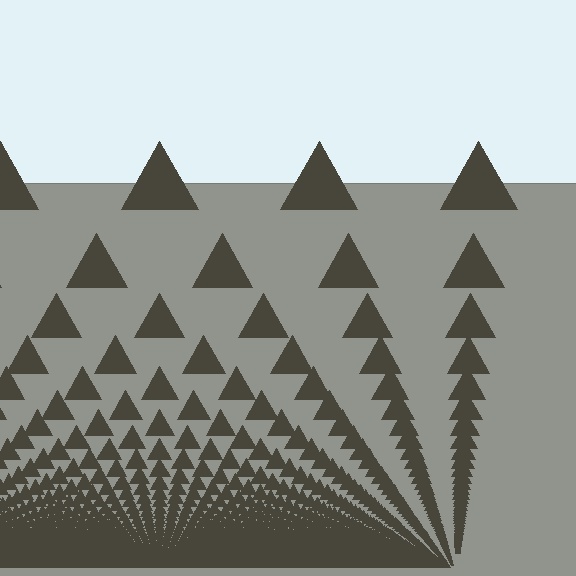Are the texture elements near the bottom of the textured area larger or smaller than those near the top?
Smaller. The gradient is inverted — elements near the bottom are smaller and denser.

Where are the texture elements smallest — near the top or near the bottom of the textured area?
Near the bottom.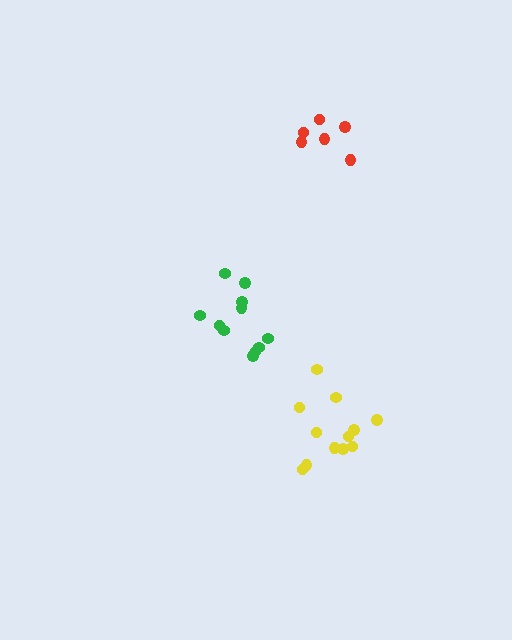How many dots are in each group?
Group 1: 11 dots, Group 2: 6 dots, Group 3: 12 dots (29 total).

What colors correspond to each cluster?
The clusters are colored: green, red, yellow.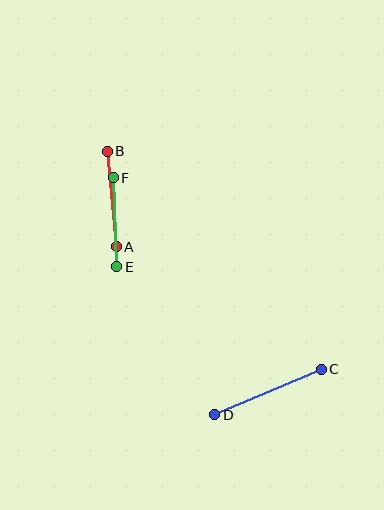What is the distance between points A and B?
The distance is approximately 96 pixels.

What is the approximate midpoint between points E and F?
The midpoint is at approximately (115, 222) pixels.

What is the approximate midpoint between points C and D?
The midpoint is at approximately (268, 392) pixels.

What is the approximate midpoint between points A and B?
The midpoint is at approximately (112, 199) pixels.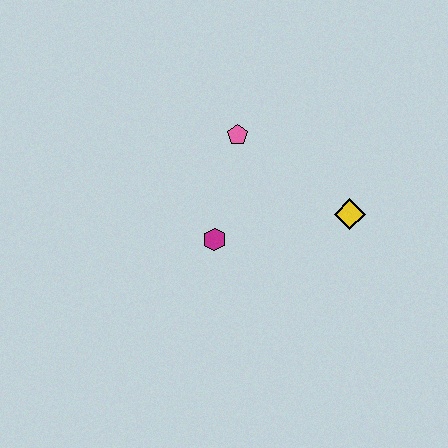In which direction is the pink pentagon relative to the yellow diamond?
The pink pentagon is to the left of the yellow diamond.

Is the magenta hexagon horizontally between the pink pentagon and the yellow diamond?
No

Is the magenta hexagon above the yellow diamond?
No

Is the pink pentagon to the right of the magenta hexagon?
Yes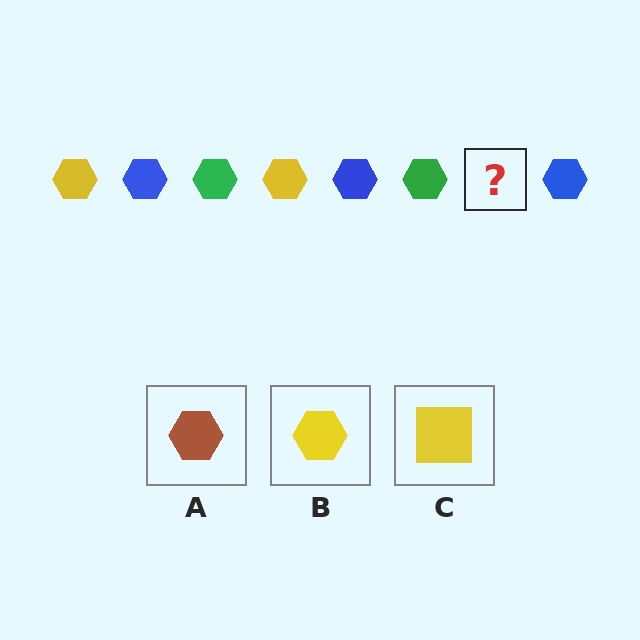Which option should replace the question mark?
Option B.